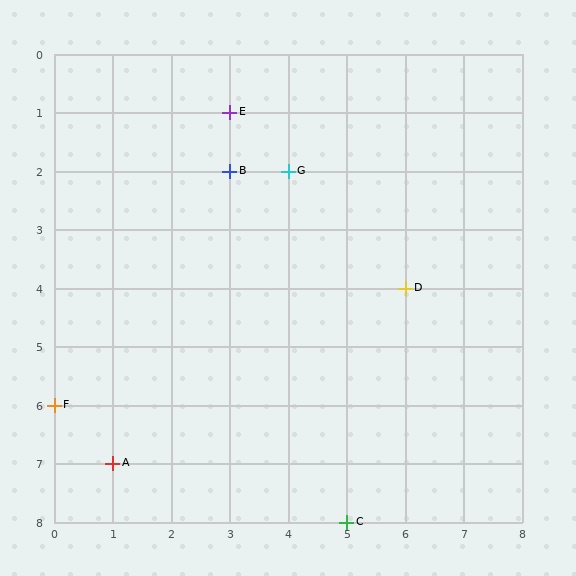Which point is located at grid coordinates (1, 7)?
Point A is at (1, 7).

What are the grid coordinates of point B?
Point B is at grid coordinates (3, 2).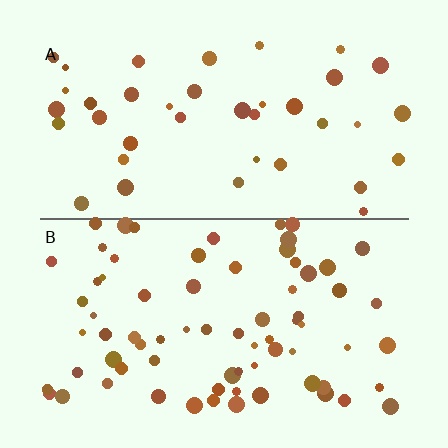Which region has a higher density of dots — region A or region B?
B (the bottom).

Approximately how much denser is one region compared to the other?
Approximately 1.9× — region B over region A.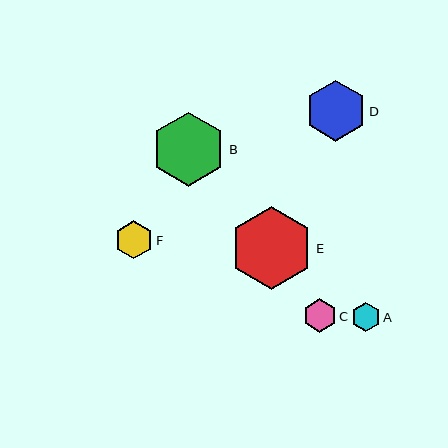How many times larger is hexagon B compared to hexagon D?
Hexagon B is approximately 1.2 times the size of hexagon D.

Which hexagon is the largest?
Hexagon E is the largest with a size of approximately 83 pixels.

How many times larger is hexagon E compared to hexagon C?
Hexagon E is approximately 2.5 times the size of hexagon C.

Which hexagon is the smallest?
Hexagon A is the smallest with a size of approximately 29 pixels.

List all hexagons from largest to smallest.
From largest to smallest: E, B, D, F, C, A.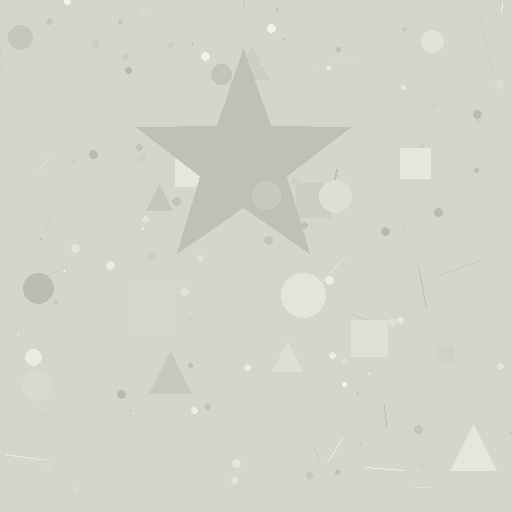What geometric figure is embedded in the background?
A star is embedded in the background.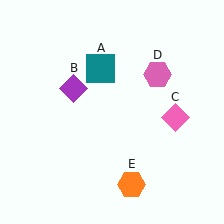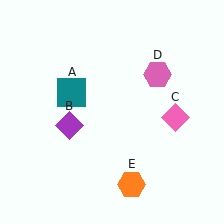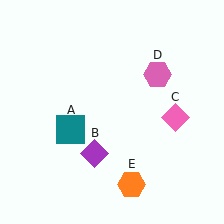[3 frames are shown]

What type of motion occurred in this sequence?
The teal square (object A), purple diamond (object B) rotated counterclockwise around the center of the scene.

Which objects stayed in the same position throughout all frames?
Pink diamond (object C) and pink hexagon (object D) and orange hexagon (object E) remained stationary.